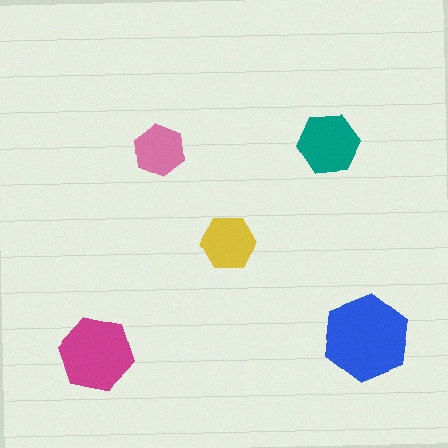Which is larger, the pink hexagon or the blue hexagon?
The blue one.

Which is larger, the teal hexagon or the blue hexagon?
The blue one.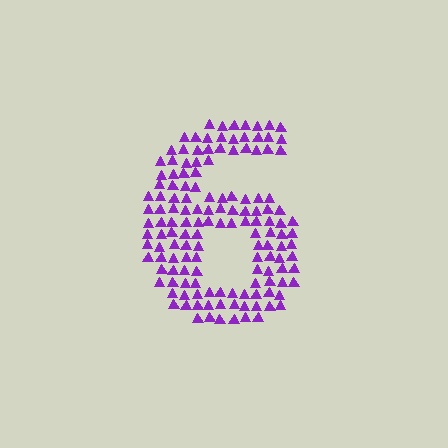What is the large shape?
The large shape is the digit 6.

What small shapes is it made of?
It is made of small triangles.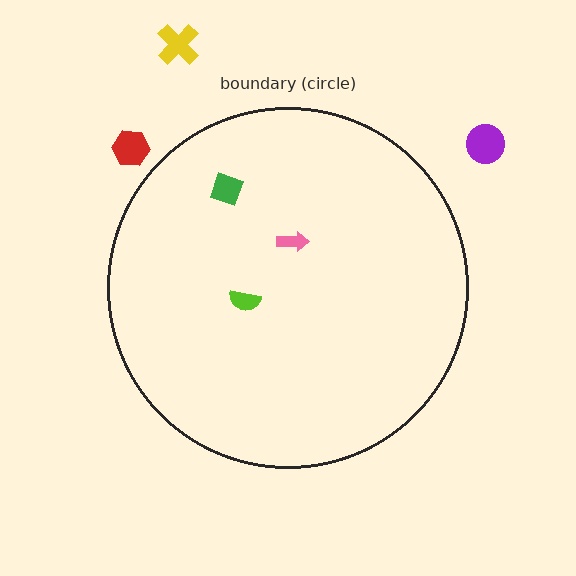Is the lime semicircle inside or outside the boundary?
Inside.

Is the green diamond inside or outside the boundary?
Inside.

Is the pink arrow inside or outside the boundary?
Inside.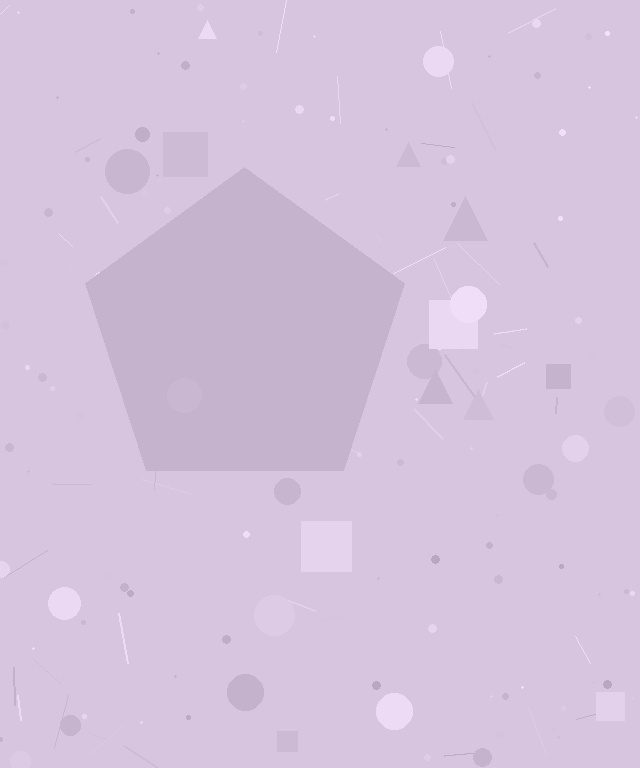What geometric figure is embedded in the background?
A pentagon is embedded in the background.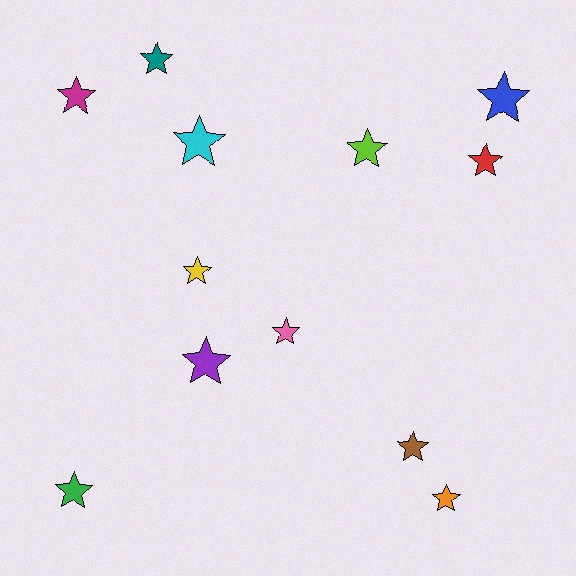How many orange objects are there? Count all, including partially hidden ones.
There is 1 orange object.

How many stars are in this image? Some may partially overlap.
There are 12 stars.